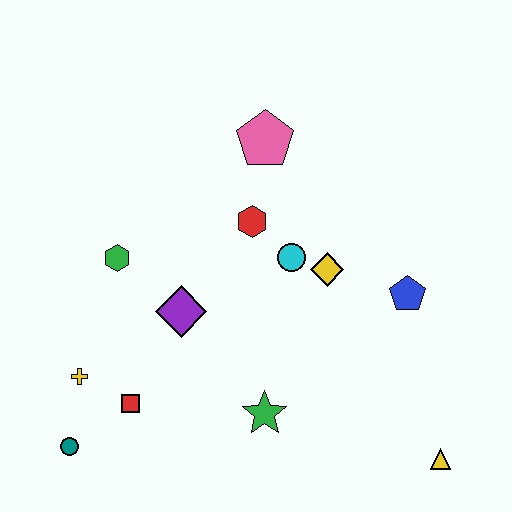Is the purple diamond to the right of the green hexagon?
Yes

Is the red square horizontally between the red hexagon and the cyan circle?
No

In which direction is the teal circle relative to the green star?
The teal circle is to the left of the green star.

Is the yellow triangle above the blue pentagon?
No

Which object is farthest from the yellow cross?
The yellow triangle is farthest from the yellow cross.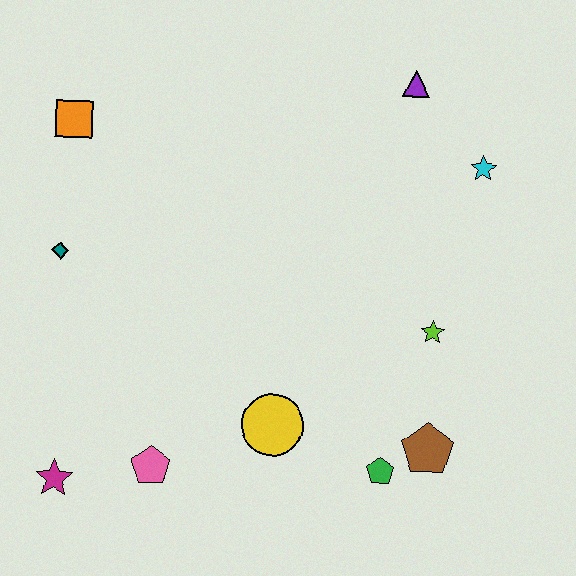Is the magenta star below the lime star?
Yes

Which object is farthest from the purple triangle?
The magenta star is farthest from the purple triangle.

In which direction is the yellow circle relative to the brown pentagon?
The yellow circle is to the left of the brown pentagon.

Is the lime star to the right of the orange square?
Yes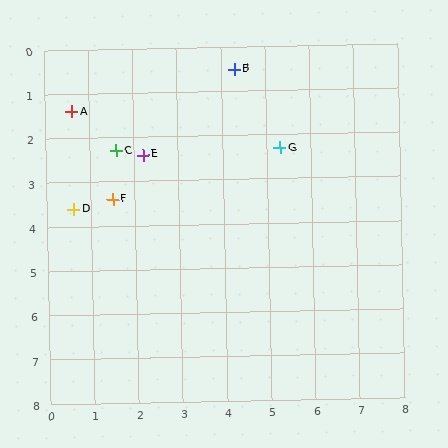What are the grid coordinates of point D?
Point D is at approximately (0.6, 3.6).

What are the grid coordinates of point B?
Point B is at approximately (4.3, 0.5).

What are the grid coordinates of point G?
Point G is at approximately (5.3, 2.3).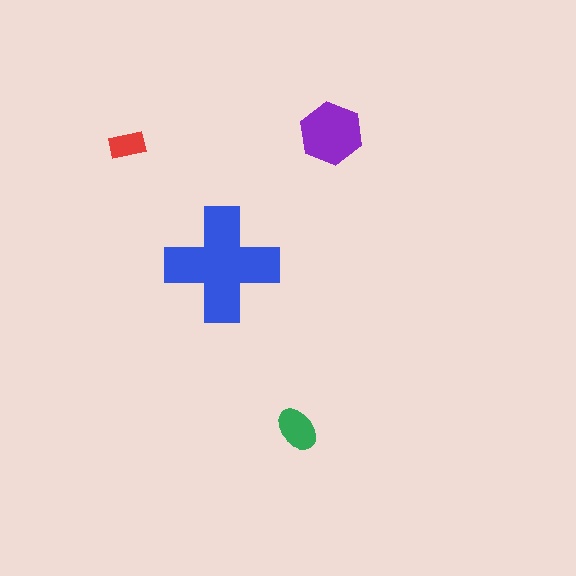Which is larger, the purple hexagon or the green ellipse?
The purple hexagon.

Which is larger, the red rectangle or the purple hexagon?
The purple hexagon.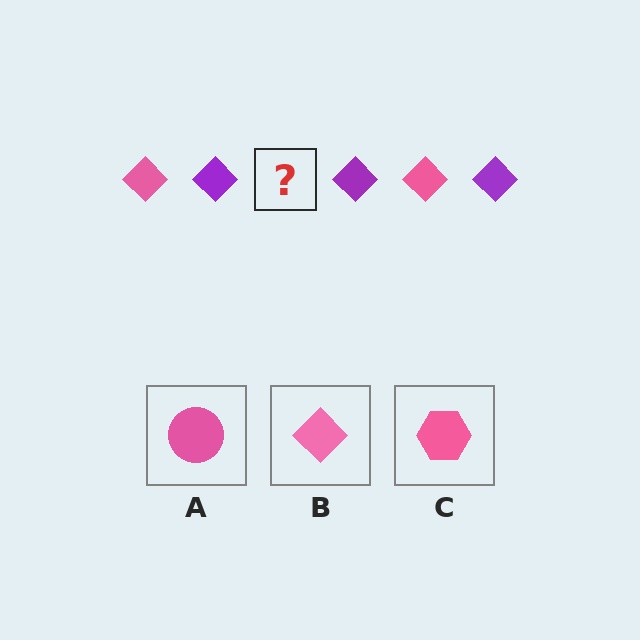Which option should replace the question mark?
Option B.